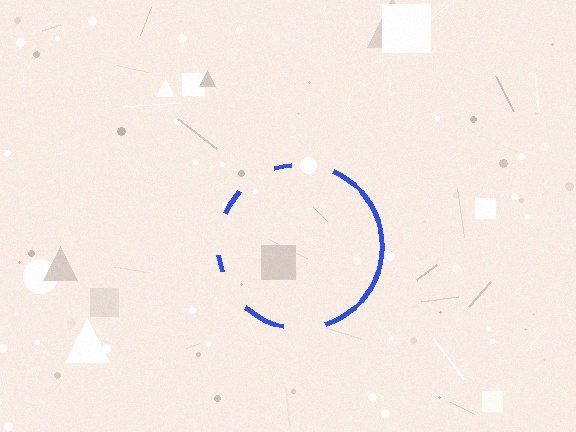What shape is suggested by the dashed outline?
The dashed outline suggests a circle.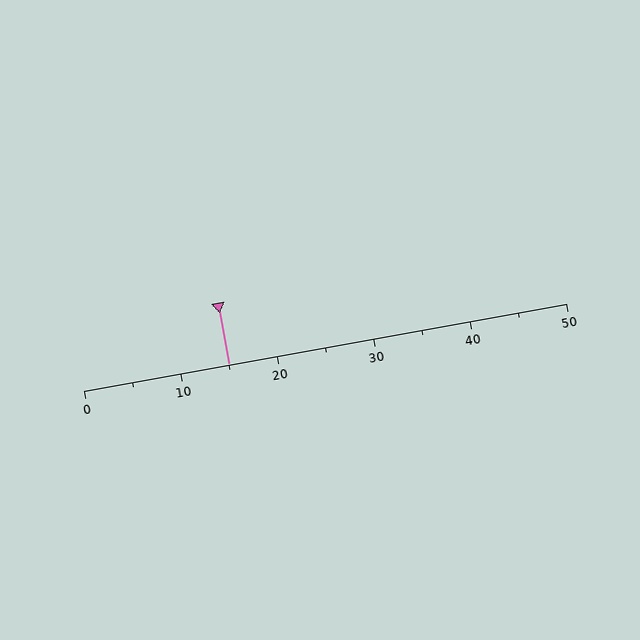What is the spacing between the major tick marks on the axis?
The major ticks are spaced 10 apart.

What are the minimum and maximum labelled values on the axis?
The axis runs from 0 to 50.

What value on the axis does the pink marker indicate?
The marker indicates approximately 15.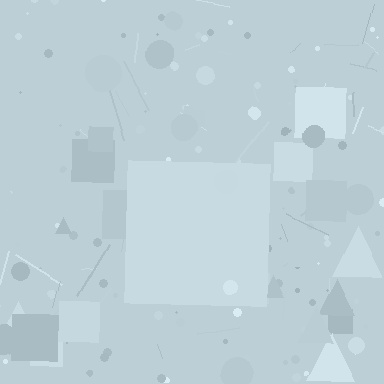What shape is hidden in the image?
A square is hidden in the image.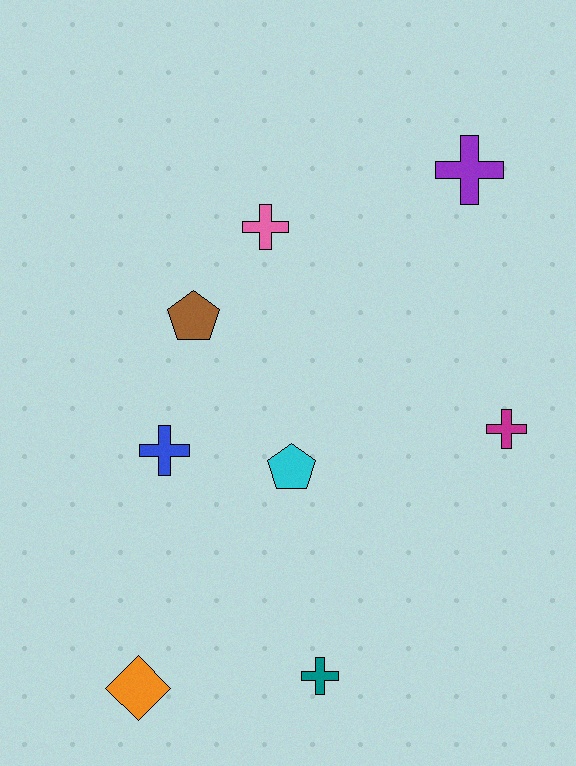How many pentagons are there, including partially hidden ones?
There are 2 pentagons.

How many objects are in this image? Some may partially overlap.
There are 8 objects.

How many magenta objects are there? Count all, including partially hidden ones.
There is 1 magenta object.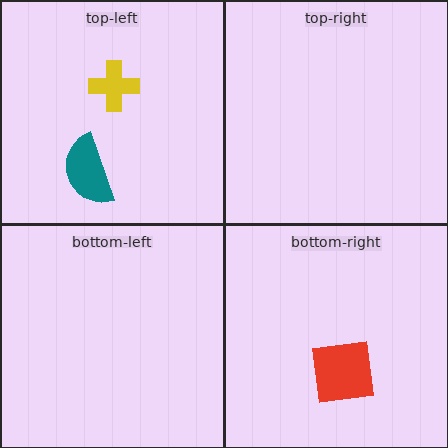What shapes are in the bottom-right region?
The red square.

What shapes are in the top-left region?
The yellow cross, the teal semicircle.